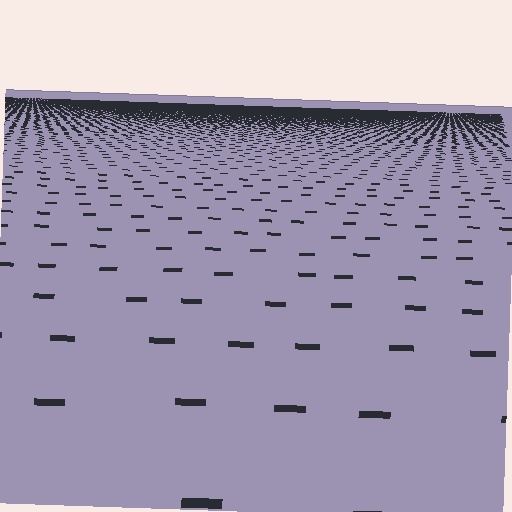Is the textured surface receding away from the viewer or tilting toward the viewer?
The surface is receding away from the viewer. Texture elements get smaller and denser toward the top.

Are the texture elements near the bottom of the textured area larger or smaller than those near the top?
Larger. Near the bottom, elements are closer to the viewer and appear at a bigger on-screen size.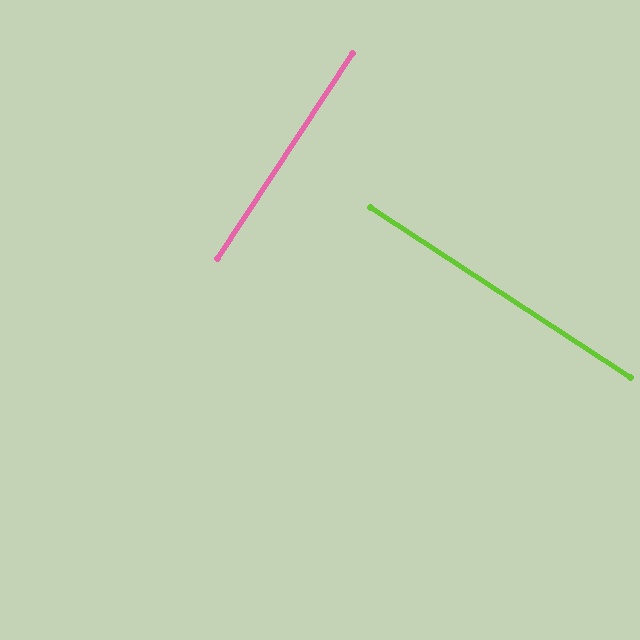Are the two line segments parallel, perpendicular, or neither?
Perpendicular — they meet at approximately 90°.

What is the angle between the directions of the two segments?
Approximately 90 degrees.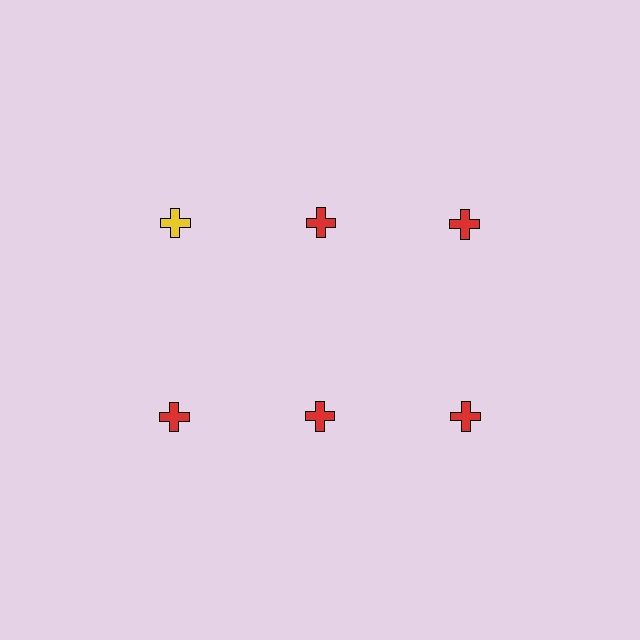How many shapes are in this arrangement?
There are 6 shapes arranged in a grid pattern.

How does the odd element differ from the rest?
It has a different color: yellow instead of red.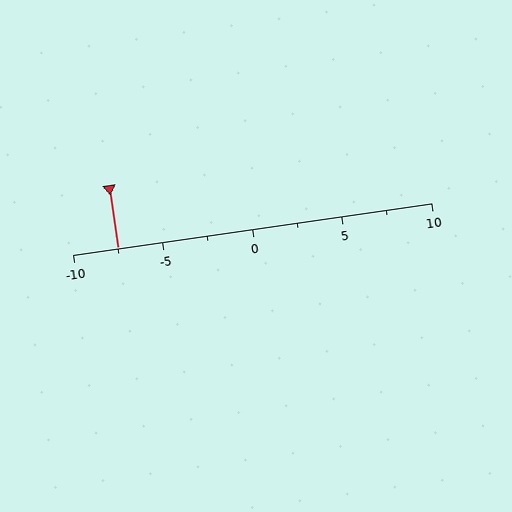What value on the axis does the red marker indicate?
The marker indicates approximately -7.5.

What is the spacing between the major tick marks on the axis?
The major ticks are spaced 5 apart.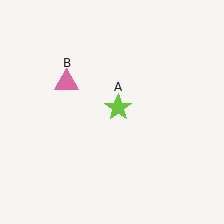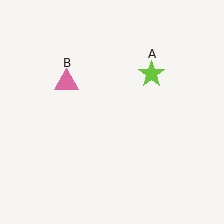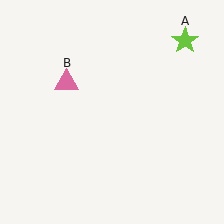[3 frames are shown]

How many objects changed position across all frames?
1 object changed position: lime star (object A).